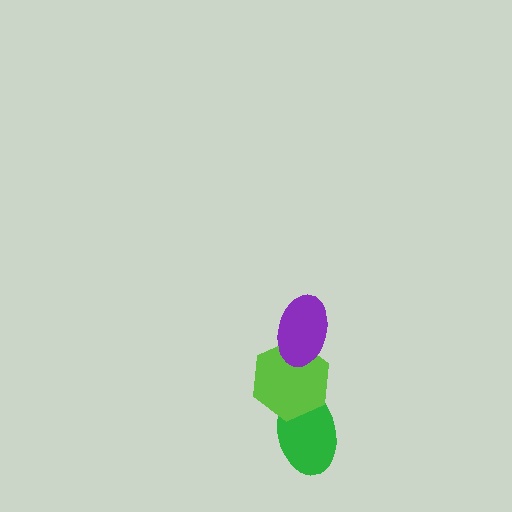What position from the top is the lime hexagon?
The lime hexagon is 2nd from the top.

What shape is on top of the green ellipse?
The lime hexagon is on top of the green ellipse.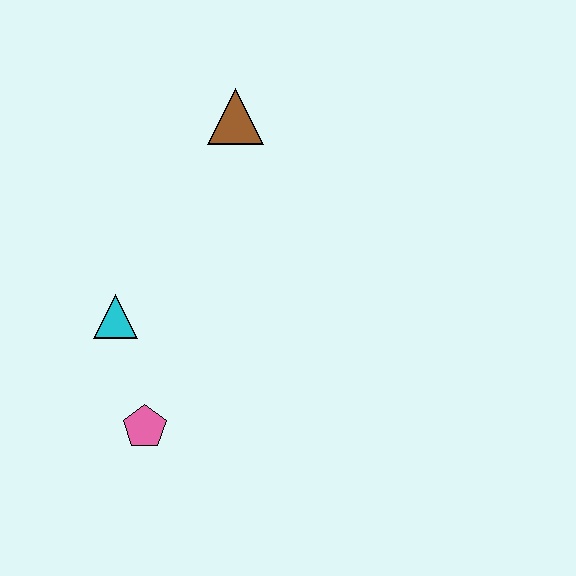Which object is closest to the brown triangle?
The cyan triangle is closest to the brown triangle.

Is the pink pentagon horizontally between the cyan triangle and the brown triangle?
Yes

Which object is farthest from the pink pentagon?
The brown triangle is farthest from the pink pentagon.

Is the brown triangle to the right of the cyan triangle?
Yes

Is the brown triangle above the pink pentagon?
Yes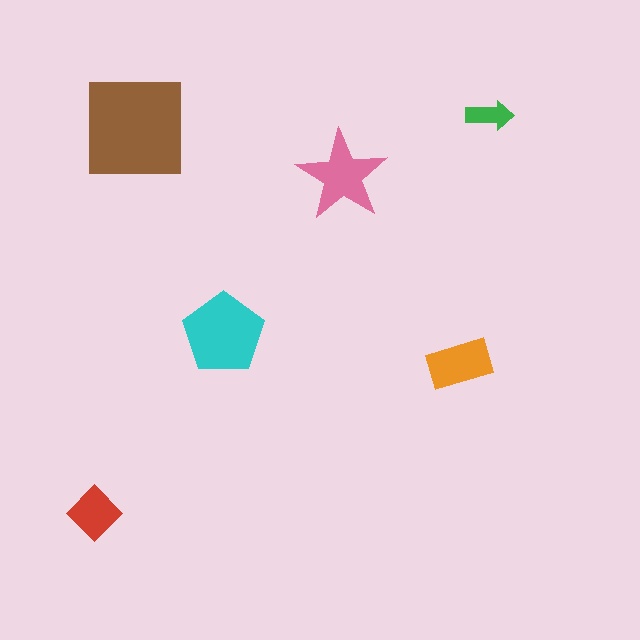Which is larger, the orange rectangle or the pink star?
The pink star.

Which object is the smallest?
The green arrow.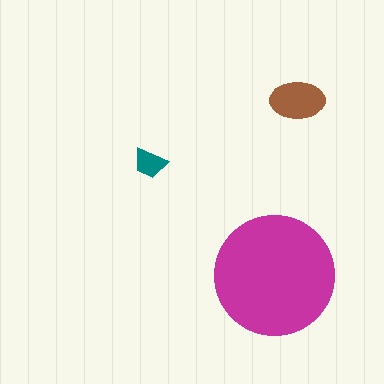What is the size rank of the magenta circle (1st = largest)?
1st.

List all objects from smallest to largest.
The teal trapezoid, the brown ellipse, the magenta circle.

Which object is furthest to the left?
The teal trapezoid is leftmost.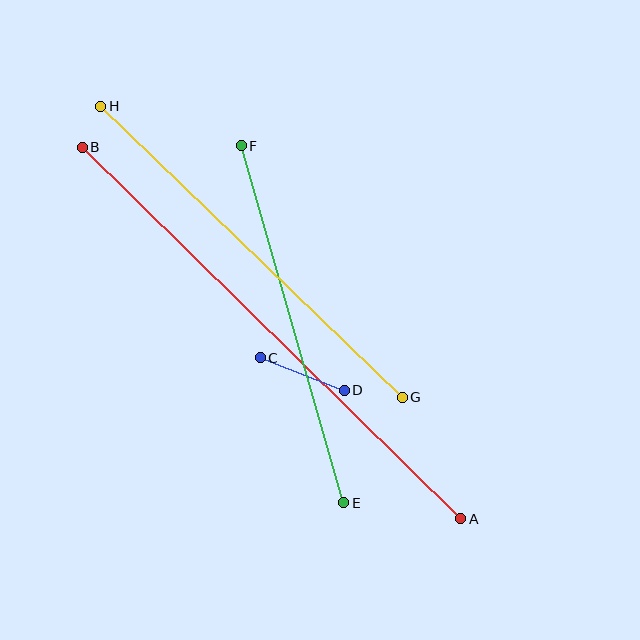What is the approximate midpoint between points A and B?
The midpoint is at approximately (272, 333) pixels.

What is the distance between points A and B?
The distance is approximately 530 pixels.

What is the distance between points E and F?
The distance is approximately 372 pixels.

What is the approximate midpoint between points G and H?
The midpoint is at approximately (252, 252) pixels.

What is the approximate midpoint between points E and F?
The midpoint is at approximately (292, 324) pixels.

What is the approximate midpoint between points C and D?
The midpoint is at approximately (302, 374) pixels.